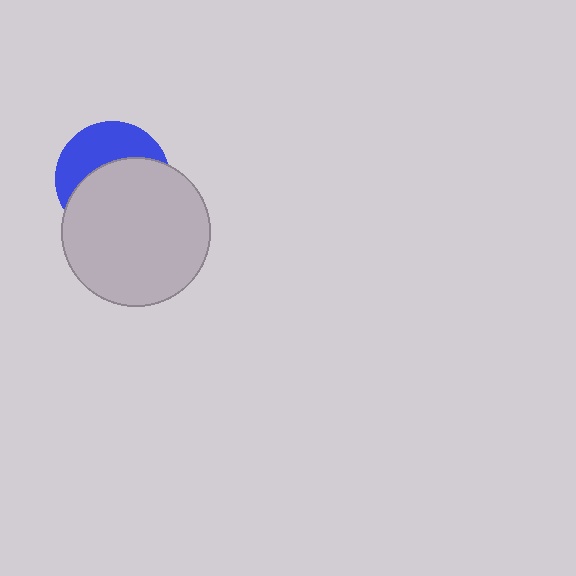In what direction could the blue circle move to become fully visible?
The blue circle could move up. That would shift it out from behind the light gray circle entirely.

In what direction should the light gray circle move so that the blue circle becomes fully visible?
The light gray circle should move down. That is the shortest direction to clear the overlap and leave the blue circle fully visible.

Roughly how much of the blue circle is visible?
A small part of it is visible (roughly 40%).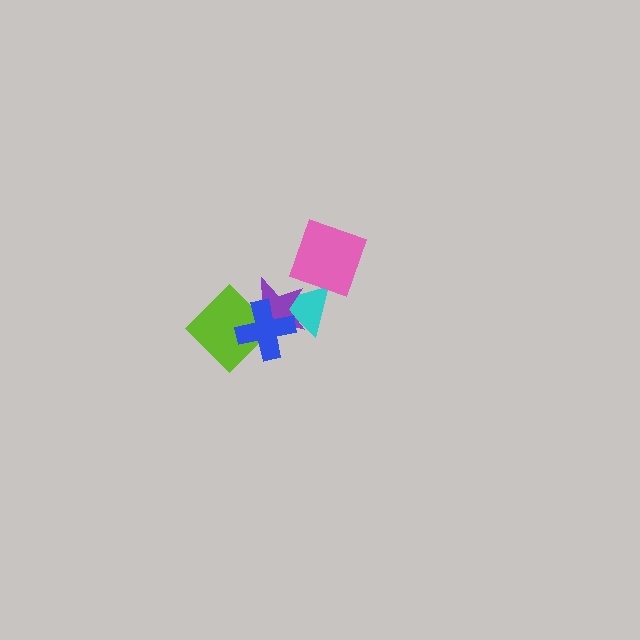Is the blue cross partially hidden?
No, no other shape covers it.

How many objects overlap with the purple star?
3 objects overlap with the purple star.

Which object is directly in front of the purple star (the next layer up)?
The lime diamond is directly in front of the purple star.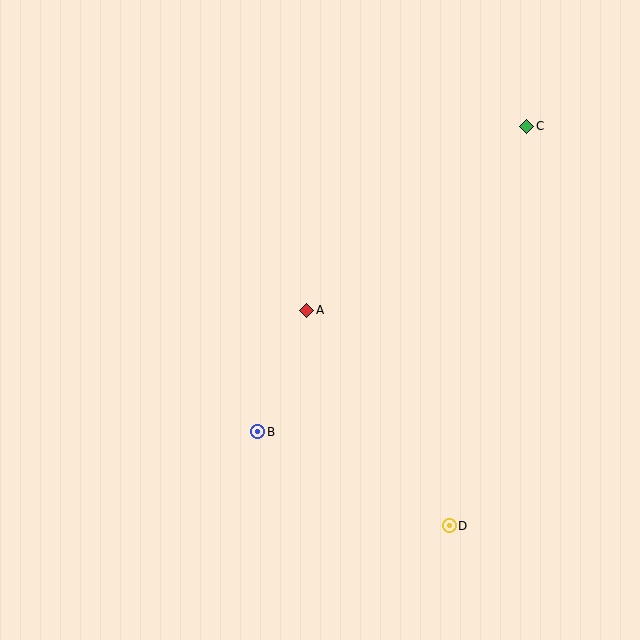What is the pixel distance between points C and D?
The distance between C and D is 407 pixels.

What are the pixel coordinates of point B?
Point B is at (258, 432).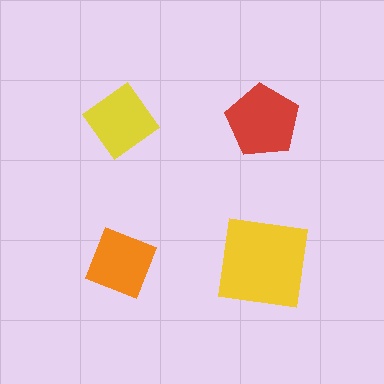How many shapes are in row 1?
2 shapes.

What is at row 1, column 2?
A red pentagon.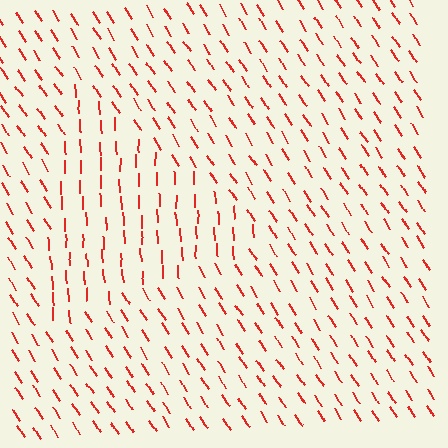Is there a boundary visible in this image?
Yes, there is a texture boundary formed by a change in line orientation.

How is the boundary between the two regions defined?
The boundary is defined purely by a change in line orientation (approximately 31 degrees difference). All lines are the same color and thickness.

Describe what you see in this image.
The image is filled with small red line segments. A triangle region in the image has lines oriented differently from the surrounding lines, creating a visible texture boundary.